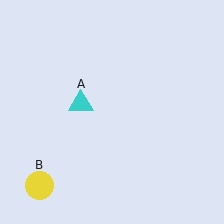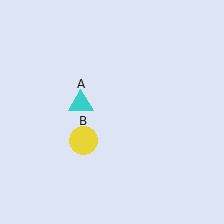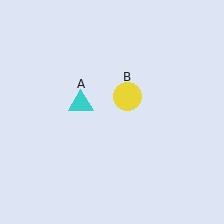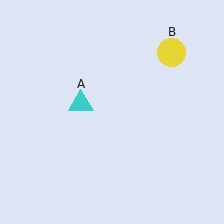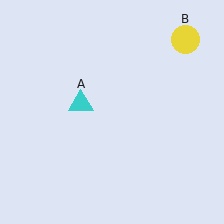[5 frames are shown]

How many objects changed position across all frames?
1 object changed position: yellow circle (object B).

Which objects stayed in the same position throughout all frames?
Cyan triangle (object A) remained stationary.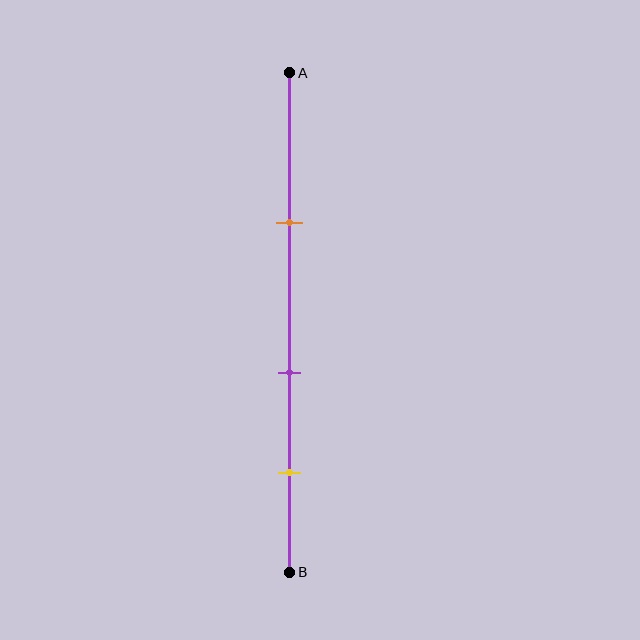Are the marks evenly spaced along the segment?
Yes, the marks are approximately evenly spaced.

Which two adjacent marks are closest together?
The purple and yellow marks are the closest adjacent pair.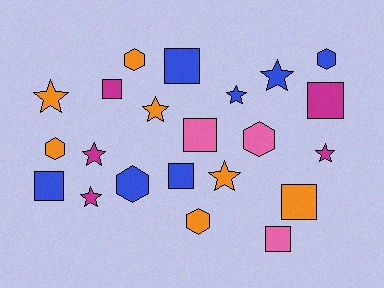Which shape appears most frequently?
Star, with 8 objects.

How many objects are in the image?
There are 22 objects.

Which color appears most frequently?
Blue, with 7 objects.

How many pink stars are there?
There are no pink stars.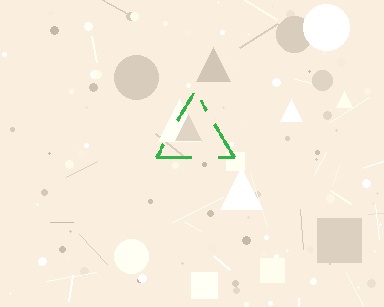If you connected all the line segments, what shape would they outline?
They would outline a triangle.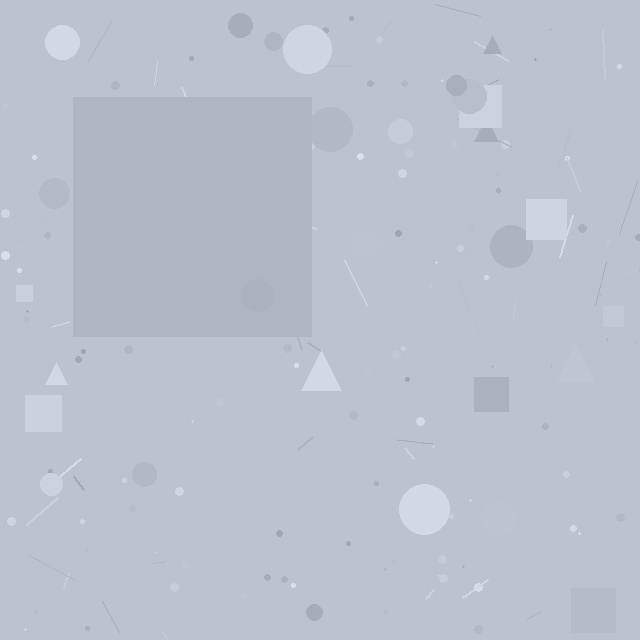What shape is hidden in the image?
A square is hidden in the image.